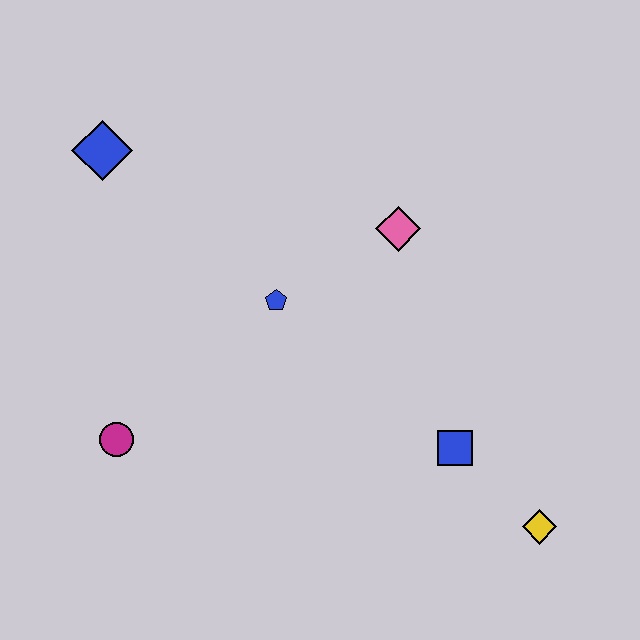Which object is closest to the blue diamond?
The blue pentagon is closest to the blue diamond.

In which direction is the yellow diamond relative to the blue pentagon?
The yellow diamond is to the right of the blue pentagon.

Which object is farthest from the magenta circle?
The yellow diamond is farthest from the magenta circle.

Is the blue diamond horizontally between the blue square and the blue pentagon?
No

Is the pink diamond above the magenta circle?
Yes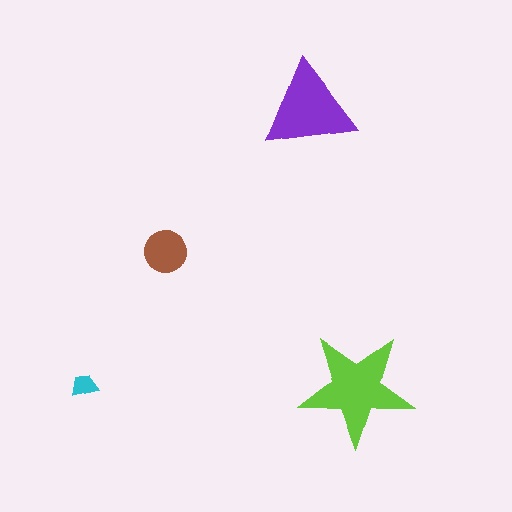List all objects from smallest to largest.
The cyan trapezoid, the brown circle, the purple triangle, the lime star.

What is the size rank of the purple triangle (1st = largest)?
2nd.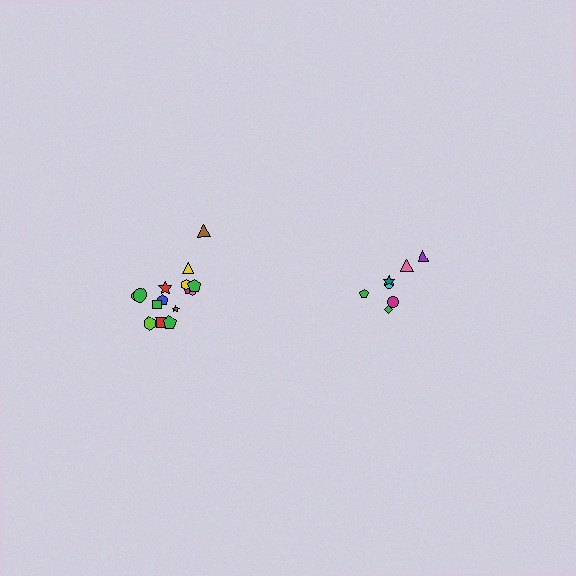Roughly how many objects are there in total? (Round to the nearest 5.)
Roughly 25 objects in total.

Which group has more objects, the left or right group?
The left group.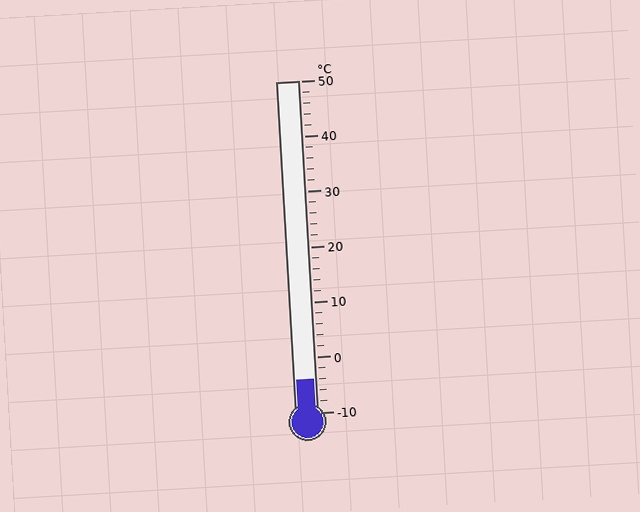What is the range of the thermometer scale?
The thermometer scale ranges from -10°C to 50°C.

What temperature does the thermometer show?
The thermometer shows approximately -4°C.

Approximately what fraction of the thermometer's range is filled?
The thermometer is filled to approximately 10% of its range.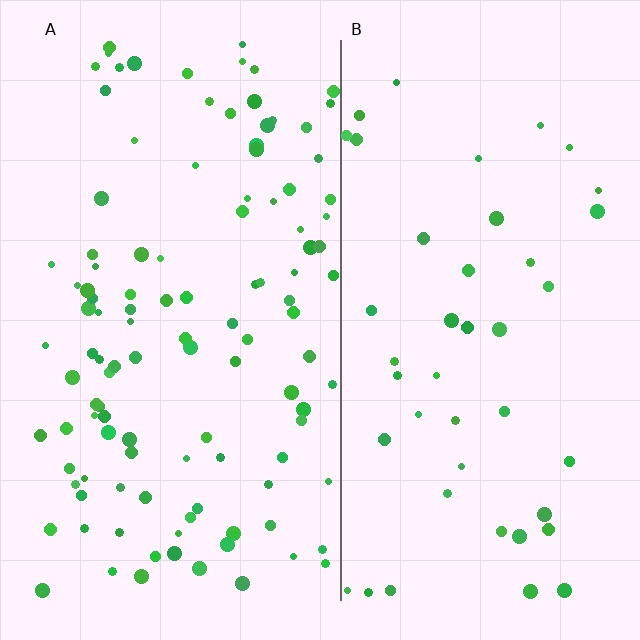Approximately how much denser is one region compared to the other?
Approximately 2.6× — region A over region B.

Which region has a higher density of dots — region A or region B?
A (the left).